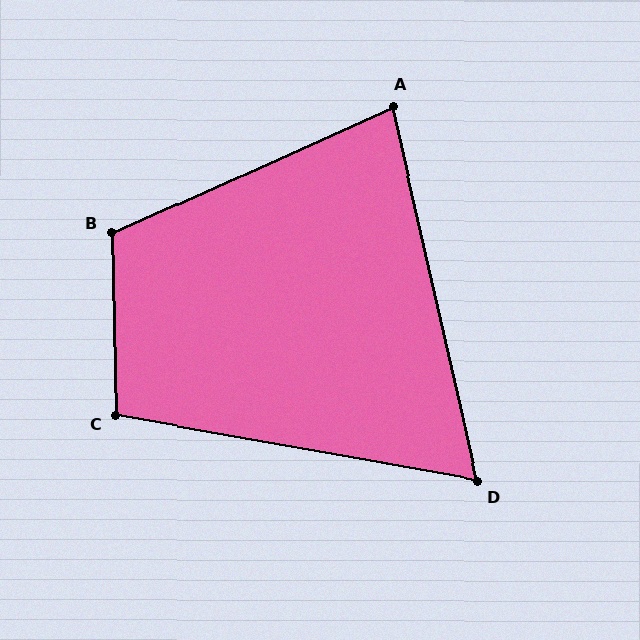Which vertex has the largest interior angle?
B, at approximately 113 degrees.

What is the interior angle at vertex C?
Approximately 101 degrees (obtuse).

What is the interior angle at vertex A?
Approximately 79 degrees (acute).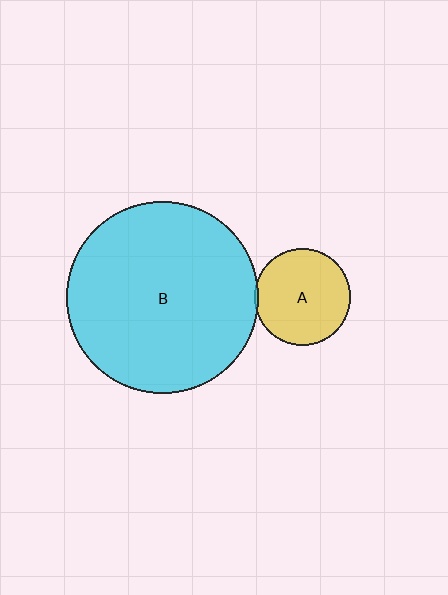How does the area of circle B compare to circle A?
Approximately 4.0 times.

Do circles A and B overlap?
Yes.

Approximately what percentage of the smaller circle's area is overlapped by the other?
Approximately 5%.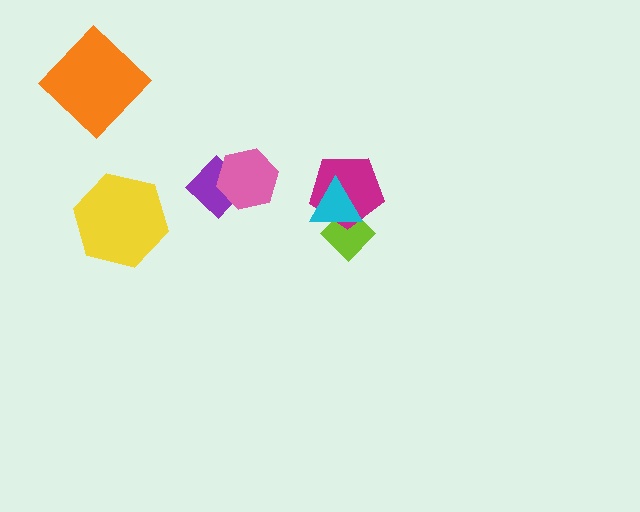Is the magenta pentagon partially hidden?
Yes, it is partially covered by another shape.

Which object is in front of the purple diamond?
The pink hexagon is in front of the purple diamond.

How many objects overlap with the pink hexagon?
1 object overlaps with the pink hexagon.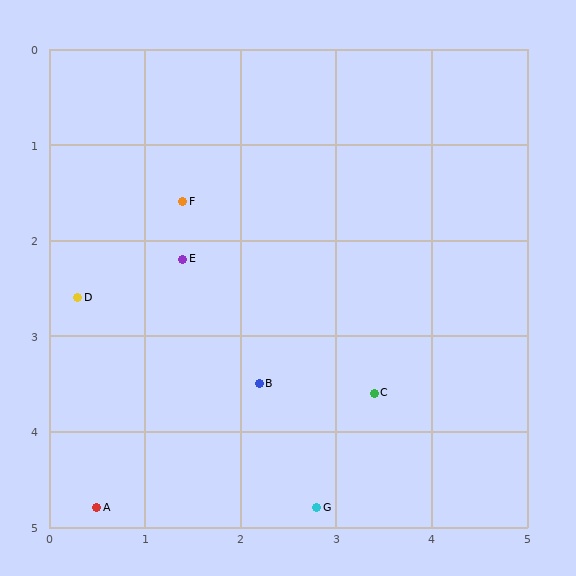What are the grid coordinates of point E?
Point E is at approximately (1.4, 2.2).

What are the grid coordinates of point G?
Point G is at approximately (2.8, 4.8).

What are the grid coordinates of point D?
Point D is at approximately (0.3, 2.6).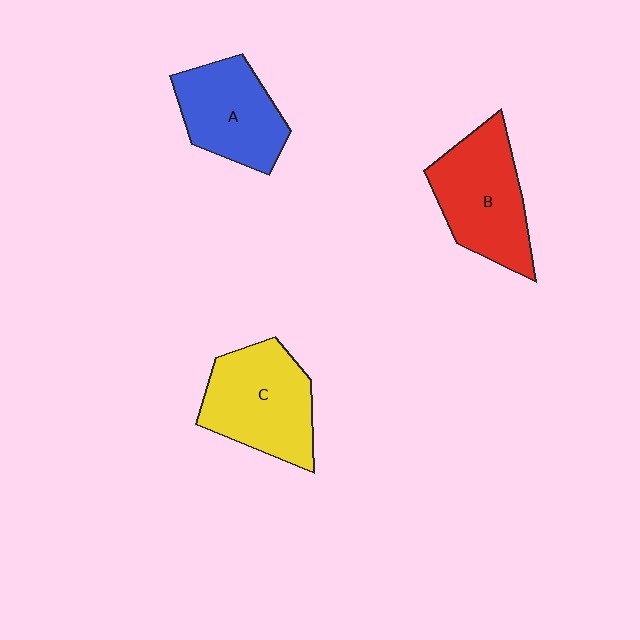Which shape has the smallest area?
Shape A (blue).